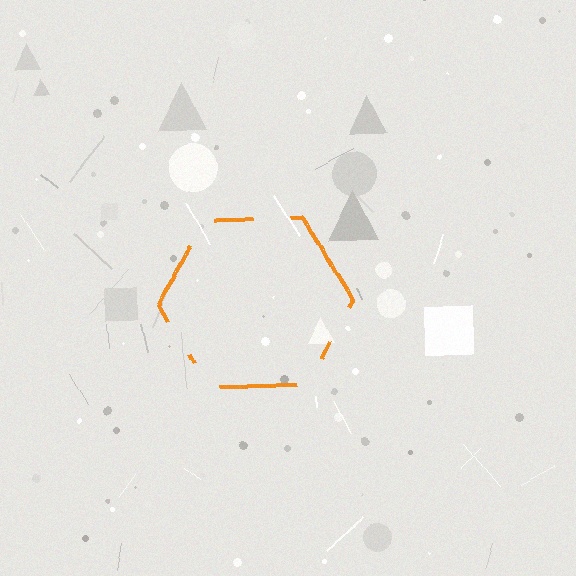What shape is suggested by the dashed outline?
The dashed outline suggests a hexagon.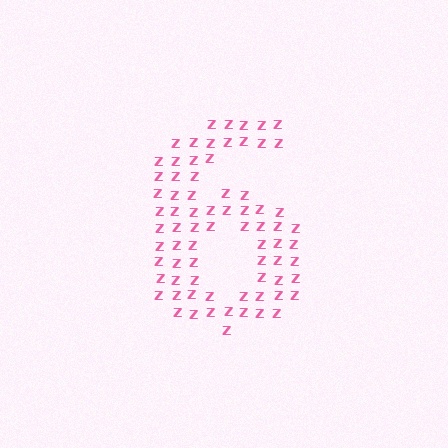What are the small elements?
The small elements are letter Z's.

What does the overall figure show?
The overall figure shows the digit 6.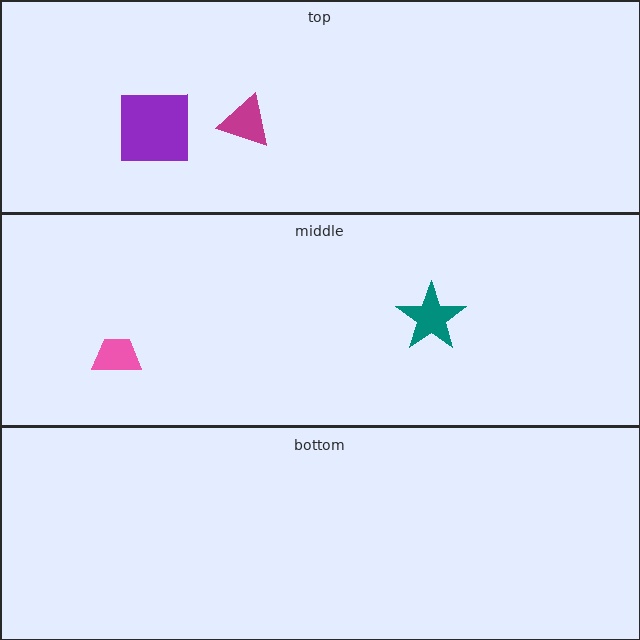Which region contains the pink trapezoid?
The middle region.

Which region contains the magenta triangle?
The top region.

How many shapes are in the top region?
2.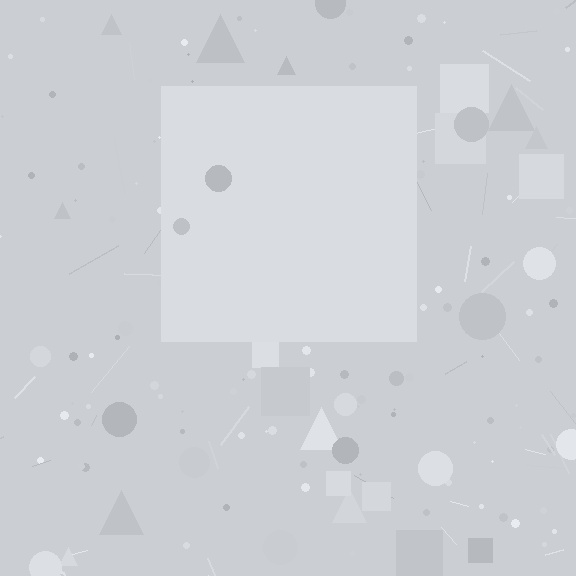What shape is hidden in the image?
A square is hidden in the image.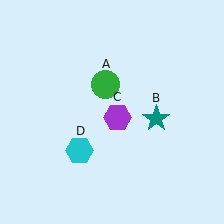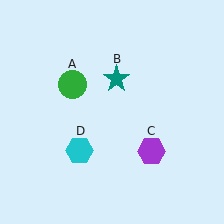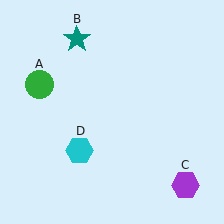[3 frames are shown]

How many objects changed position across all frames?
3 objects changed position: green circle (object A), teal star (object B), purple hexagon (object C).